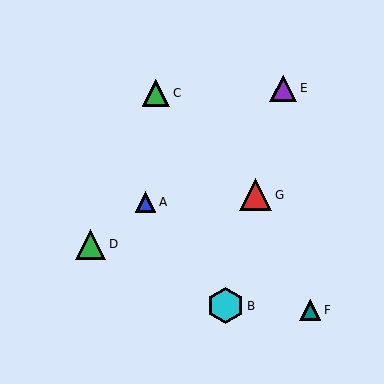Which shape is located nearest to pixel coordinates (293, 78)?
The purple triangle (labeled E) at (283, 88) is nearest to that location.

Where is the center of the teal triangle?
The center of the teal triangle is at (310, 310).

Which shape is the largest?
The cyan hexagon (labeled B) is the largest.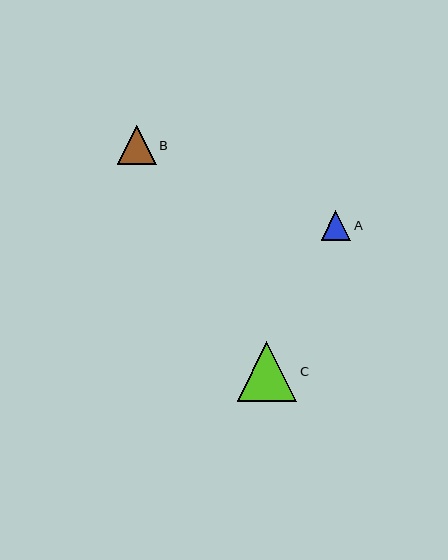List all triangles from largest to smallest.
From largest to smallest: C, B, A.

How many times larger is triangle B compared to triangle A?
Triangle B is approximately 1.3 times the size of triangle A.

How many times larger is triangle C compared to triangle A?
Triangle C is approximately 2.1 times the size of triangle A.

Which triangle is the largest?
Triangle C is the largest with a size of approximately 60 pixels.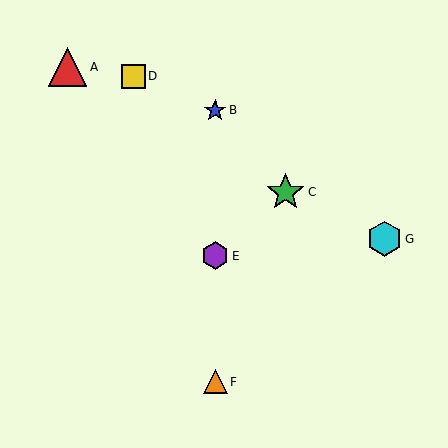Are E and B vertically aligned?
Yes, both are at x≈215.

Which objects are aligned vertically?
Objects B, E, F are aligned vertically.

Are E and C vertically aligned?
No, E is at x≈215 and C is at x≈286.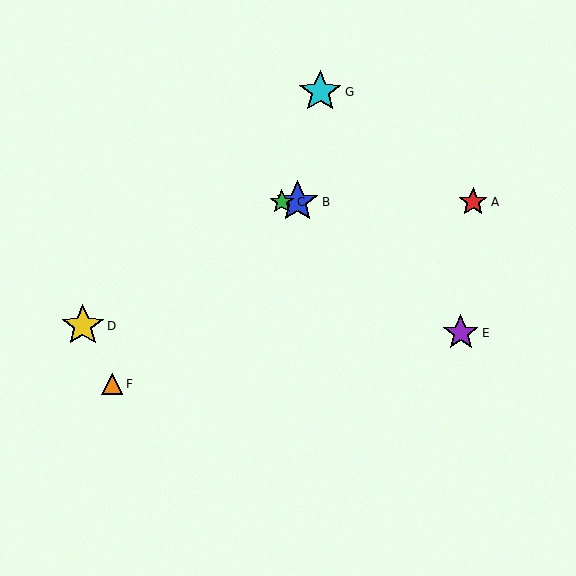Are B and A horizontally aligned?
Yes, both are at y≈202.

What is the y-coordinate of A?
Object A is at y≈202.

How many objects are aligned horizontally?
3 objects (A, B, C) are aligned horizontally.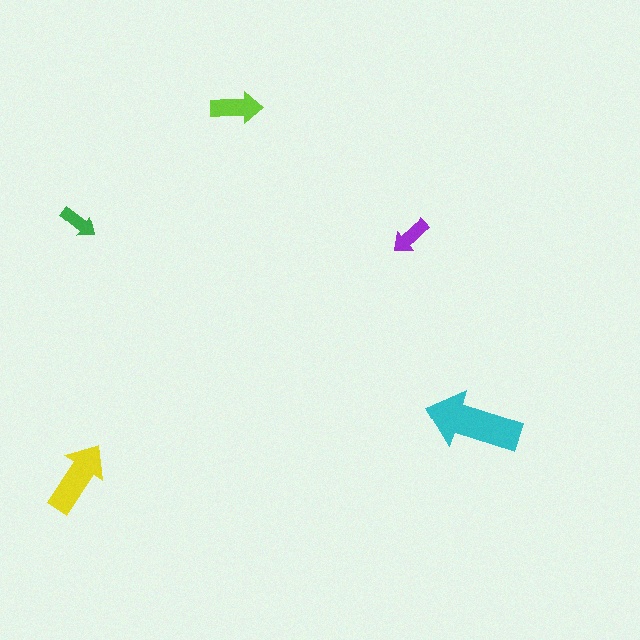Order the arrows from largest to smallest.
the cyan one, the yellow one, the lime one, the purple one, the green one.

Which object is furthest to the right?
The cyan arrow is rightmost.